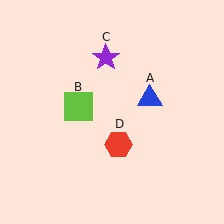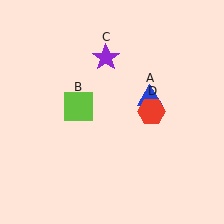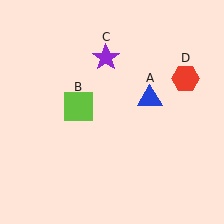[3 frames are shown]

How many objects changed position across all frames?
1 object changed position: red hexagon (object D).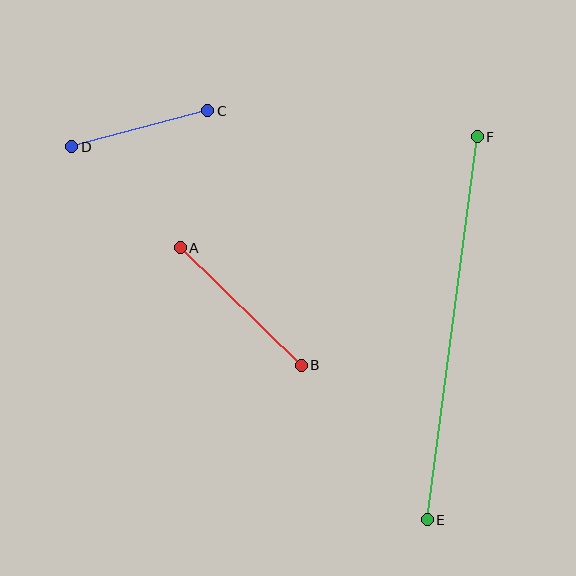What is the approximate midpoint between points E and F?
The midpoint is at approximately (452, 328) pixels.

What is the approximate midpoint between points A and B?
The midpoint is at approximately (241, 306) pixels.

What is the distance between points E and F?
The distance is approximately 387 pixels.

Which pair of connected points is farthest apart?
Points E and F are farthest apart.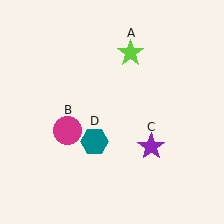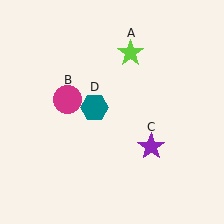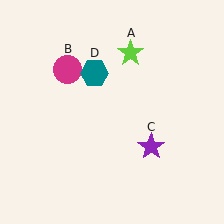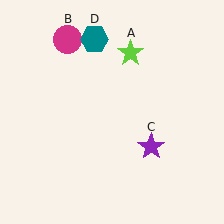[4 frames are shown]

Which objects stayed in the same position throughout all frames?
Lime star (object A) and purple star (object C) remained stationary.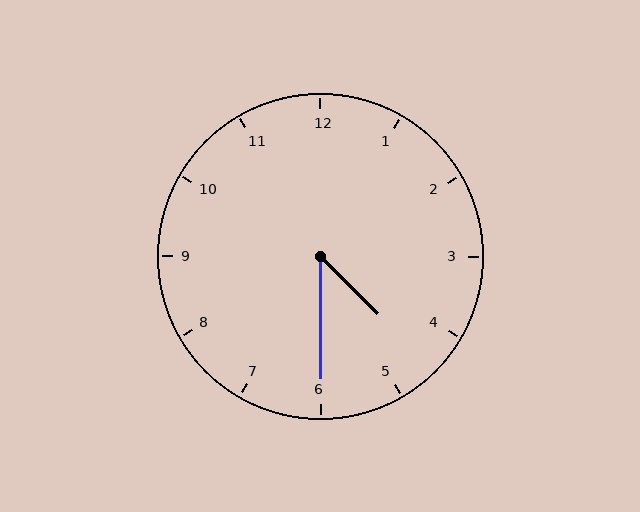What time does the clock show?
4:30.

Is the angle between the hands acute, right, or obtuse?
It is acute.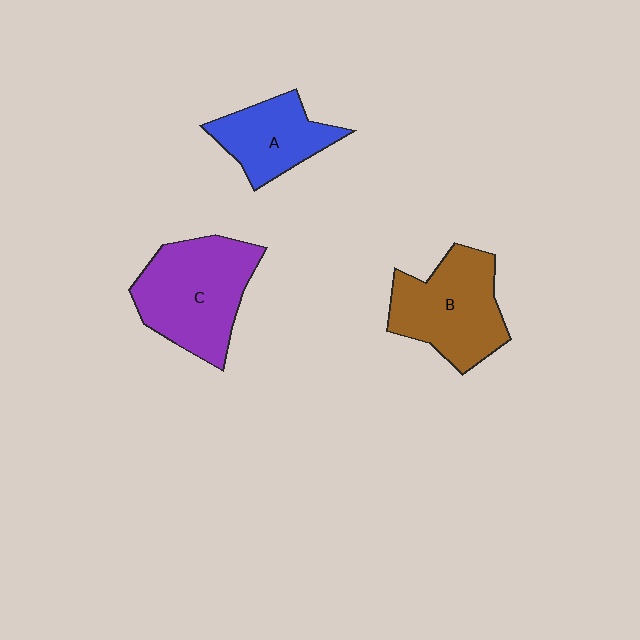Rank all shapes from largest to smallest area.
From largest to smallest: C (purple), B (brown), A (blue).